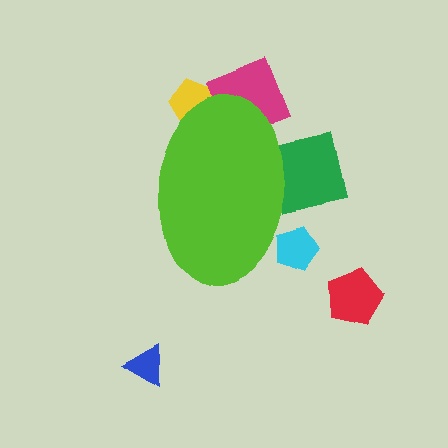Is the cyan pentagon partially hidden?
Yes, the cyan pentagon is partially hidden behind the lime ellipse.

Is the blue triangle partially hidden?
No, the blue triangle is fully visible.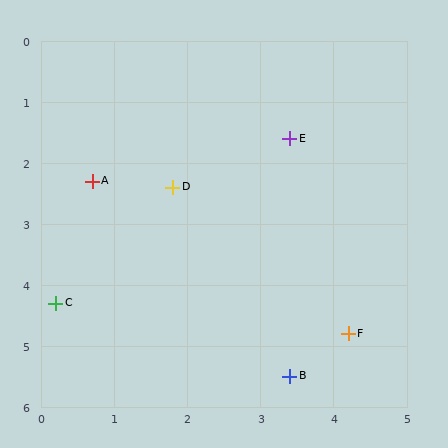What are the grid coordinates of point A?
Point A is at approximately (0.7, 2.3).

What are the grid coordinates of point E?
Point E is at approximately (3.4, 1.6).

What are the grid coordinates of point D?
Point D is at approximately (1.8, 2.4).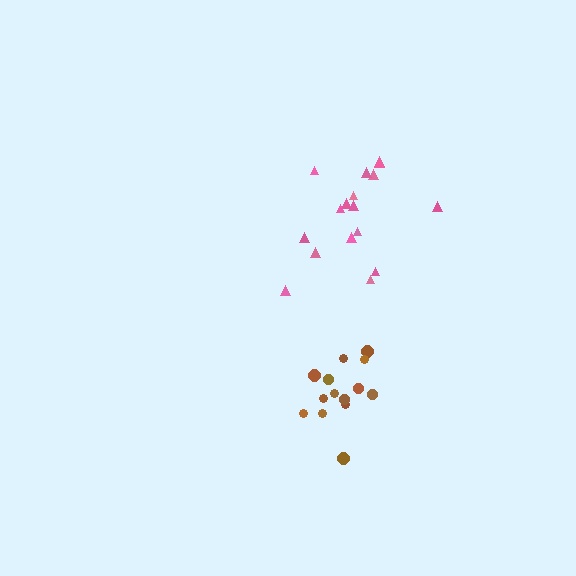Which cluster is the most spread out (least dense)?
Pink.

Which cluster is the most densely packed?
Brown.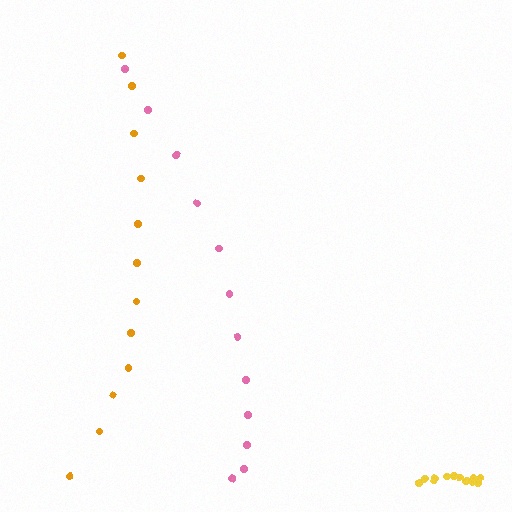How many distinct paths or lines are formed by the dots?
There are 3 distinct paths.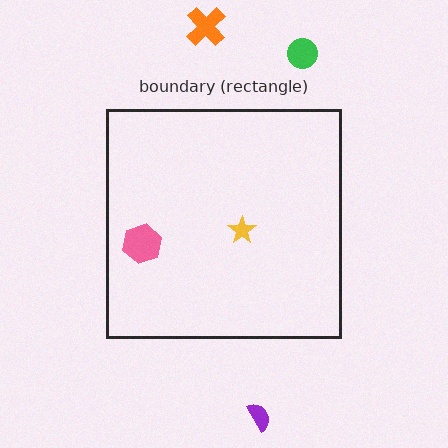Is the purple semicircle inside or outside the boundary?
Outside.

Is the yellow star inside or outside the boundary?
Inside.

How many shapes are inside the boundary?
2 inside, 3 outside.